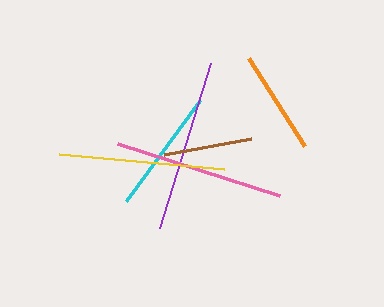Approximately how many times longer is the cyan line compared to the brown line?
The cyan line is approximately 1.4 times the length of the brown line.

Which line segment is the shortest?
The brown line is the shortest at approximately 88 pixels.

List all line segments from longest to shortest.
From longest to shortest: purple, pink, yellow, cyan, orange, brown.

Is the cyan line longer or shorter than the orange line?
The cyan line is longer than the orange line.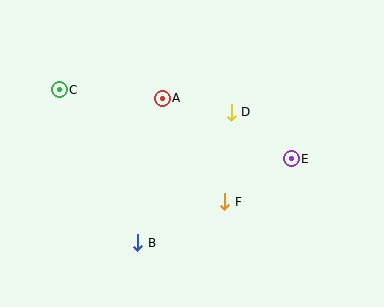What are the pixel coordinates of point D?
Point D is at (231, 112).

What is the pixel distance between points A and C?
The distance between A and C is 104 pixels.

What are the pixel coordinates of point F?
Point F is at (225, 202).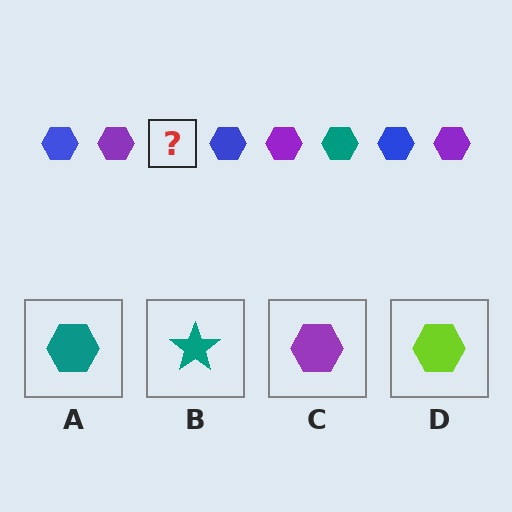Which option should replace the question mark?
Option A.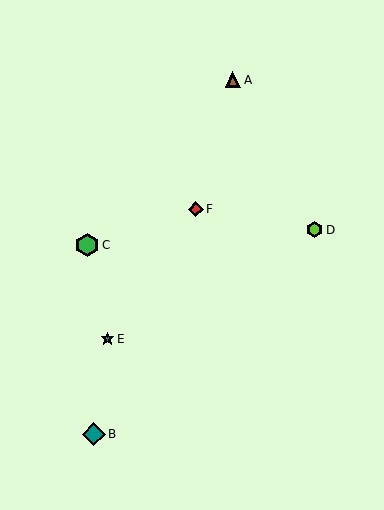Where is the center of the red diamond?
The center of the red diamond is at (196, 209).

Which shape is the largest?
The green hexagon (labeled C) is the largest.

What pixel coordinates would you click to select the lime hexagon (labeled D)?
Click at (315, 230) to select the lime hexagon D.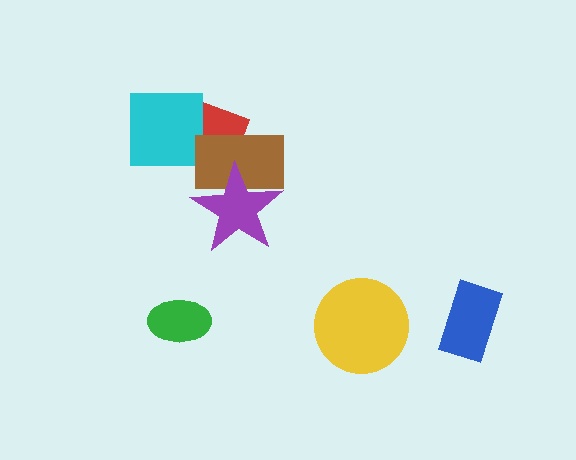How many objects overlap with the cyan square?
1 object overlaps with the cyan square.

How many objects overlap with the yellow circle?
0 objects overlap with the yellow circle.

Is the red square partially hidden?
Yes, it is partially covered by another shape.